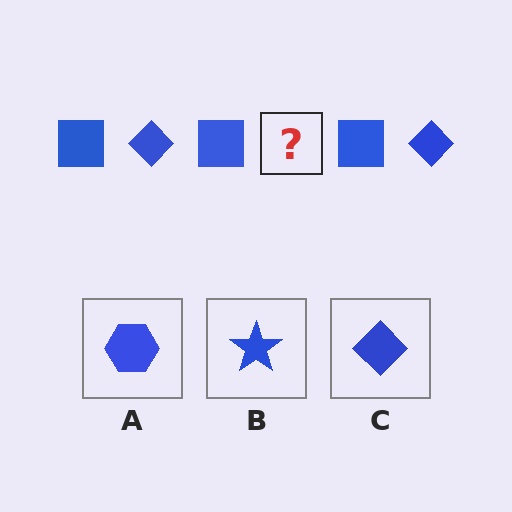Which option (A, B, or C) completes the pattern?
C.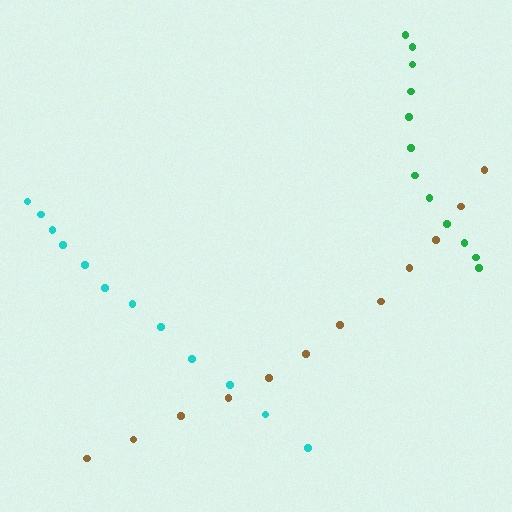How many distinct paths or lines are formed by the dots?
There are 3 distinct paths.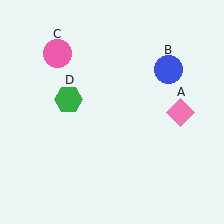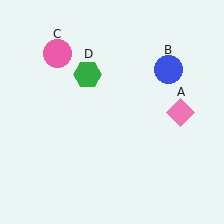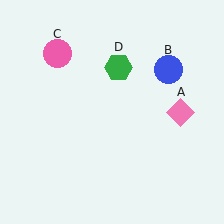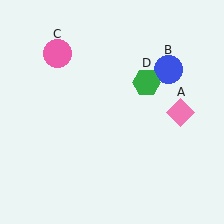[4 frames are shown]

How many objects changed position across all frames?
1 object changed position: green hexagon (object D).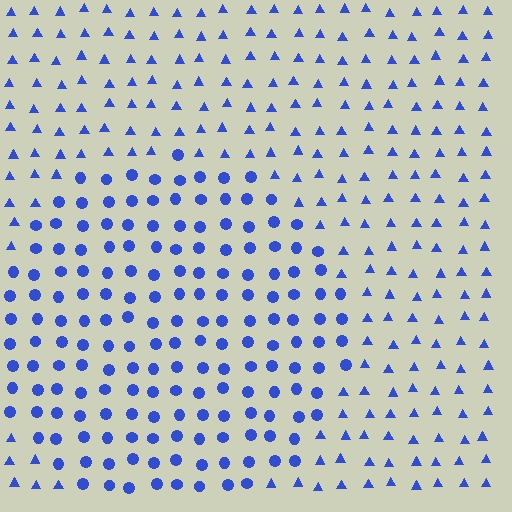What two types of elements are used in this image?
The image uses circles inside the circle region and triangles outside it.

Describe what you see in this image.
The image is filled with small blue elements arranged in a uniform grid. A circle-shaped region contains circles, while the surrounding area contains triangles. The boundary is defined purely by the change in element shape.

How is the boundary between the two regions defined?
The boundary is defined by a change in element shape: circles inside vs. triangles outside. All elements share the same color and spacing.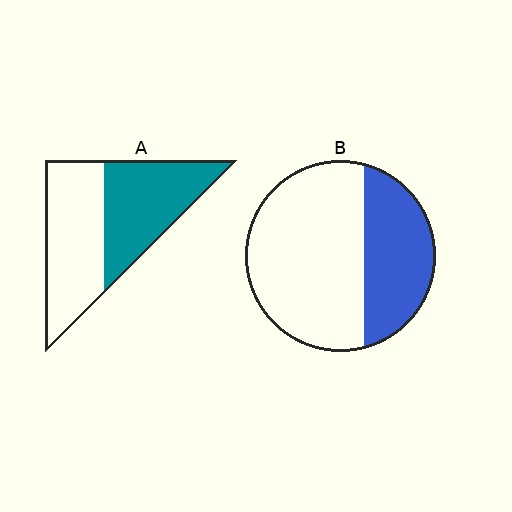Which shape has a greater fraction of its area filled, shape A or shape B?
Shape A.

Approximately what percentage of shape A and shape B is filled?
A is approximately 50% and B is approximately 35%.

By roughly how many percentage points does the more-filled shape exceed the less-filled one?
By roughly 15 percentage points (A over B).